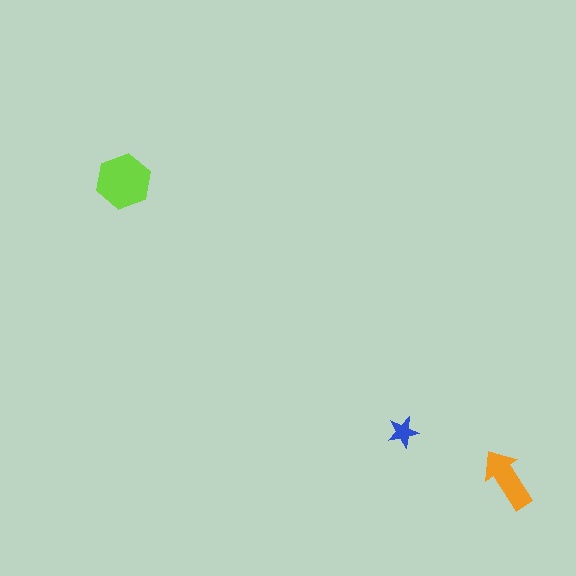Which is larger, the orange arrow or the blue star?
The orange arrow.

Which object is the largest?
The lime hexagon.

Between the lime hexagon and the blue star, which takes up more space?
The lime hexagon.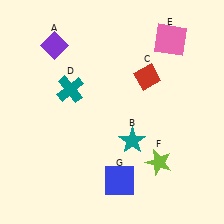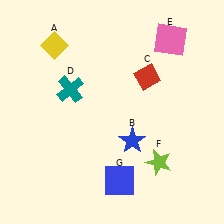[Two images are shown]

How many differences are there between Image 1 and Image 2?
There are 2 differences between the two images.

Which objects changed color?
A changed from purple to yellow. B changed from teal to blue.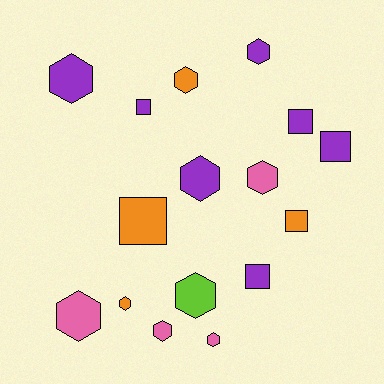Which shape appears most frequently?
Hexagon, with 10 objects.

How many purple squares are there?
There are 4 purple squares.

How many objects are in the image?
There are 16 objects.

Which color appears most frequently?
Purple, with 7 objects.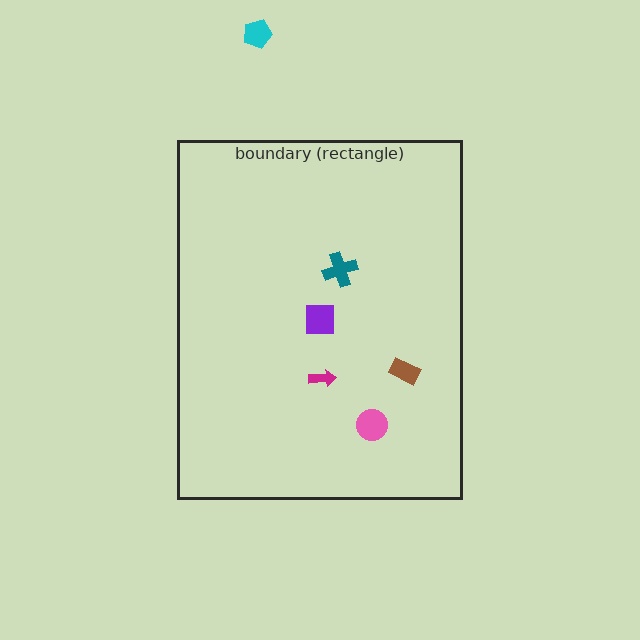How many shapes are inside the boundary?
5 inside, 1 outside.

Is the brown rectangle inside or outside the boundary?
Inside.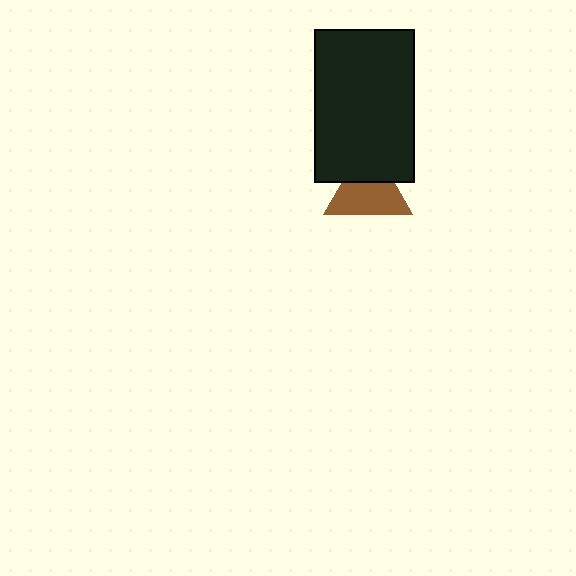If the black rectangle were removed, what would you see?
You would see the complete brown triangle.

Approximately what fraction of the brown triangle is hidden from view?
Roughly 35% of the brown triangle is hidden behind the black rectangle.